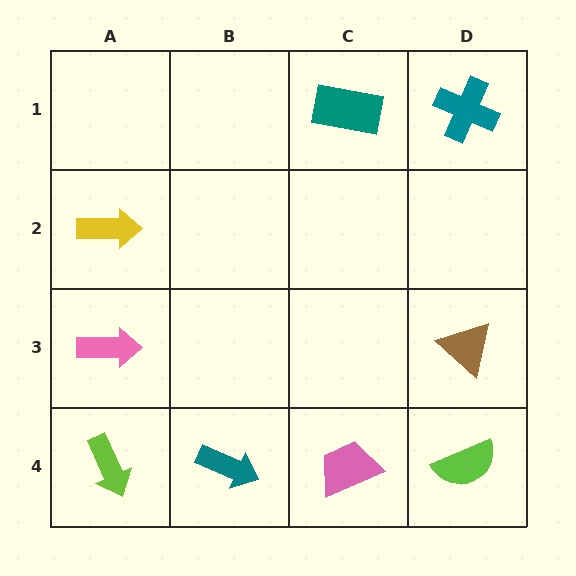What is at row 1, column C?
A teal rectangle.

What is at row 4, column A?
A lime arrow.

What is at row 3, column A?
A pink arrow.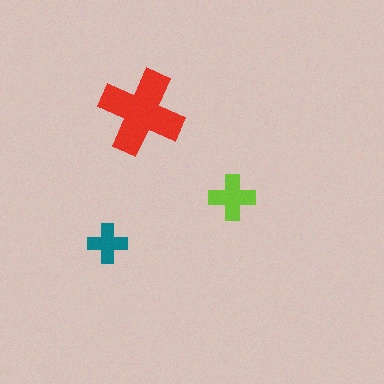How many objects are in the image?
There are 3 objects in the image.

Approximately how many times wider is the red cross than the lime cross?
About 2 times wider.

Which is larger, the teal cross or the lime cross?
The lime one.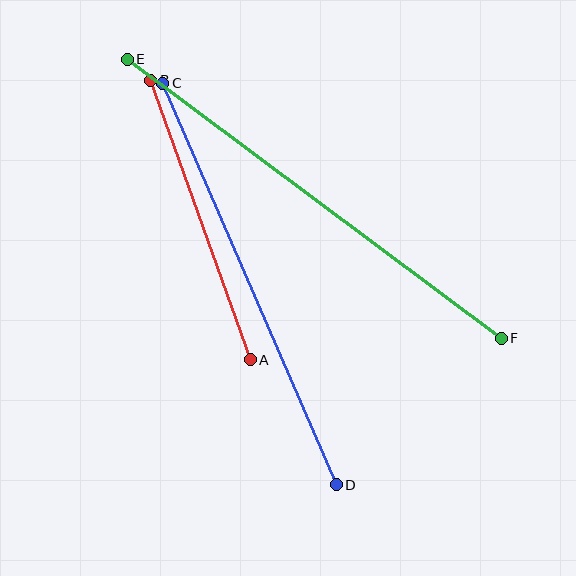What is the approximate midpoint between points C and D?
The midpoint is at approximately (250, 284) pixels.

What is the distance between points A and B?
The distance is approximately 297 pixels.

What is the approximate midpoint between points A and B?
The midpoint is at approximately (200, 220) pixels.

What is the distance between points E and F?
The distance is approximately 466 pixels.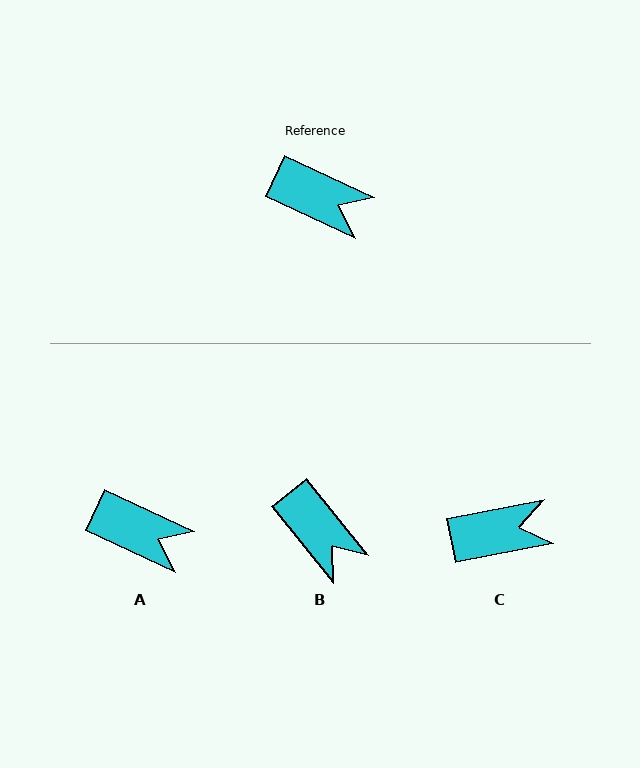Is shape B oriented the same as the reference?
No, it is off by about 26 degrees.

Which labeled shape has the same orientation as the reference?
A.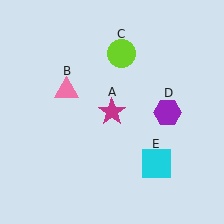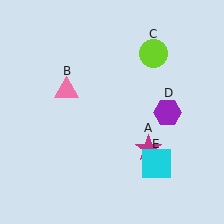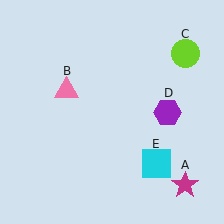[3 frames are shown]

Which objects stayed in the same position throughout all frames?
Pink triangle (object B) and purple hexagon (object D) and cyan square (object E) remained stationary.